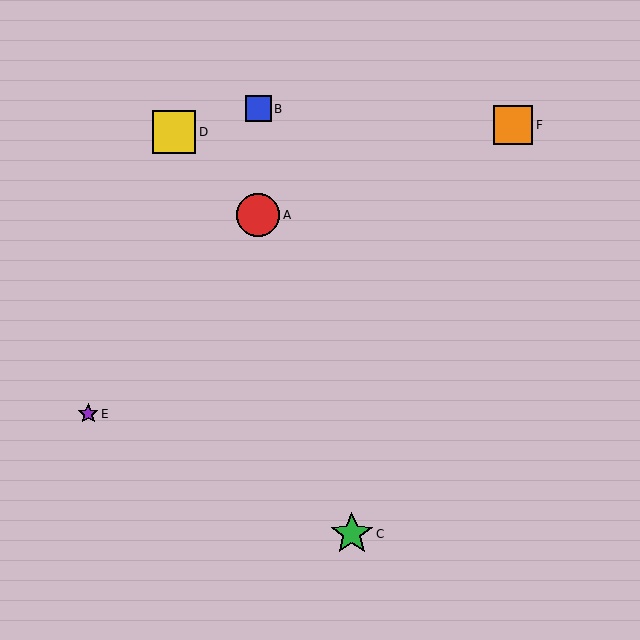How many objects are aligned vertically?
2 objects (A, B) are aligned vertically.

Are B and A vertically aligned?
Yes, both are at x≈258.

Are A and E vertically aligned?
No, A is at x≈258 and E is at x≈88.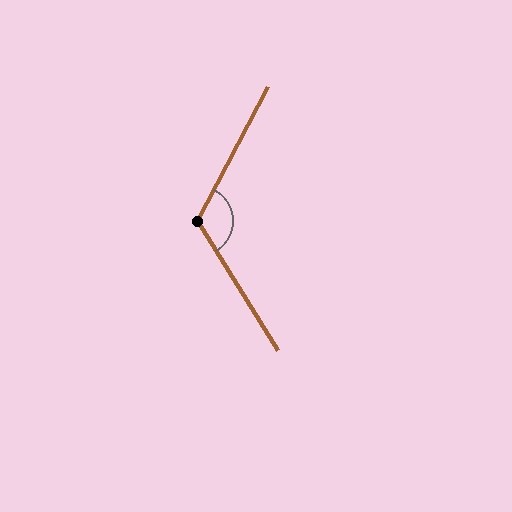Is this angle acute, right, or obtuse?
It is obtuse.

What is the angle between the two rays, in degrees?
Approximately 120 degrees.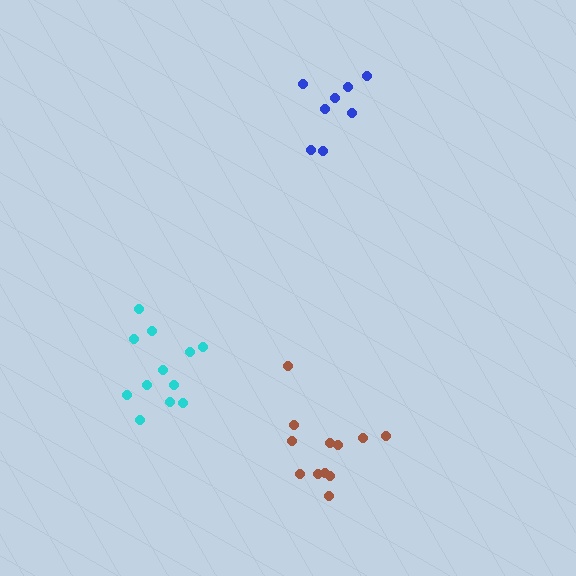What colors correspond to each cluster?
The clusters are colored: cyan, brown, blue.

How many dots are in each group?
Group 1: 12 dots, Group 2: 12 dots, Group 3: 8 dots (32 total).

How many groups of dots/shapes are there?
There are 3 groups.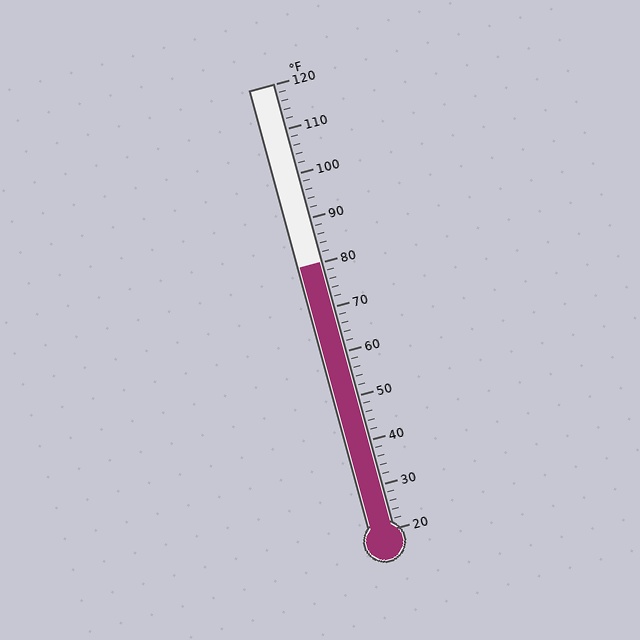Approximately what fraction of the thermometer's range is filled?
The thermometer is filled to approximately 60% of its range.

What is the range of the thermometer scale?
The thermometer scale ranges from 20°F to 120°F.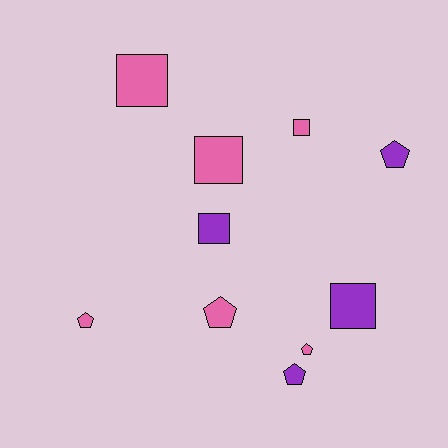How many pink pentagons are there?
There are 3 pink pentagons.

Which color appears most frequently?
Pink, with 6 objects.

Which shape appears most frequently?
Pentagon, with 5 objects.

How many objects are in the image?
There are 10 objects.